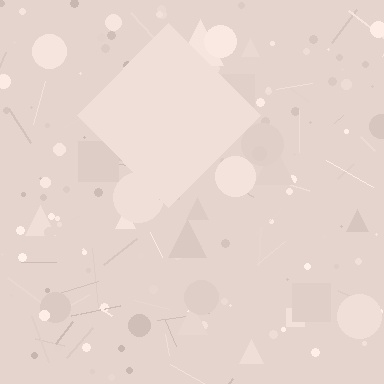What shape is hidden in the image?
A diamond is hidden in the image.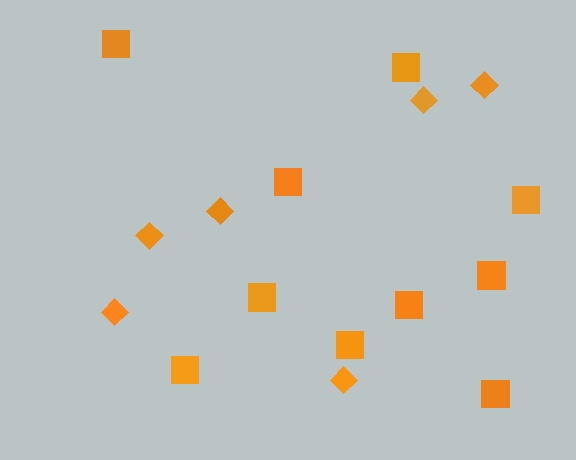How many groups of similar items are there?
There are 2 groups: one group of squares (10) and one group of diamonds (6).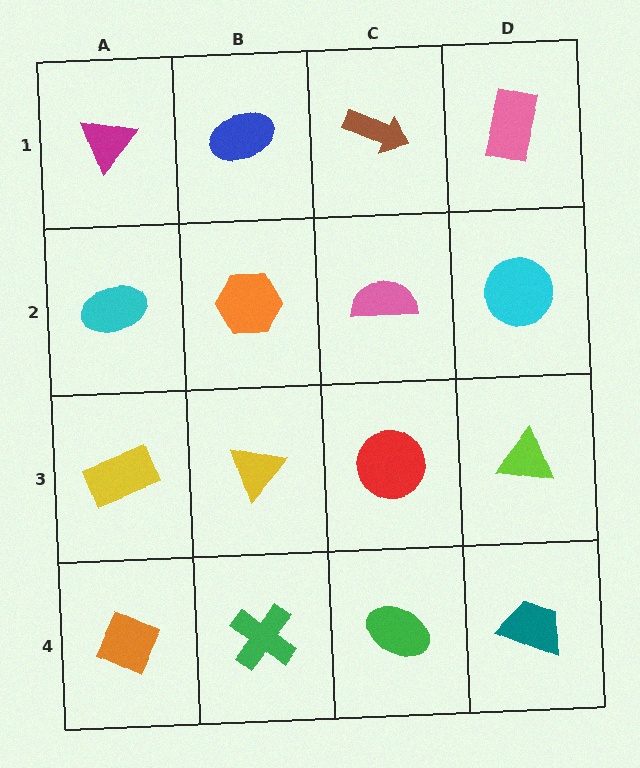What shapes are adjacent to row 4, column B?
A yellow triangle (row 3, column B), an orange diamond (row 4, column A), a green ellipse (row 4, column C).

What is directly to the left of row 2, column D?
A pink semicircle.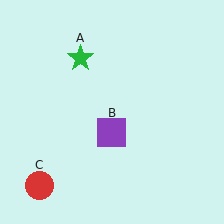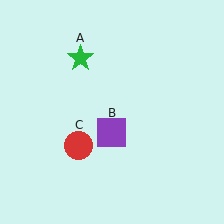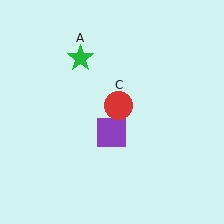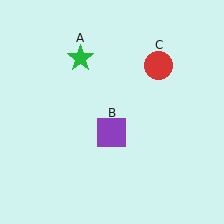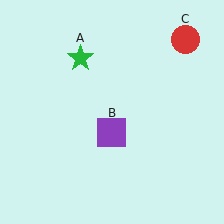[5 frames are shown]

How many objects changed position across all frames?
1 object changed position: red circle (object C).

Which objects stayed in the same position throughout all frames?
Green star (object A) and purple square (object B) remained stationary.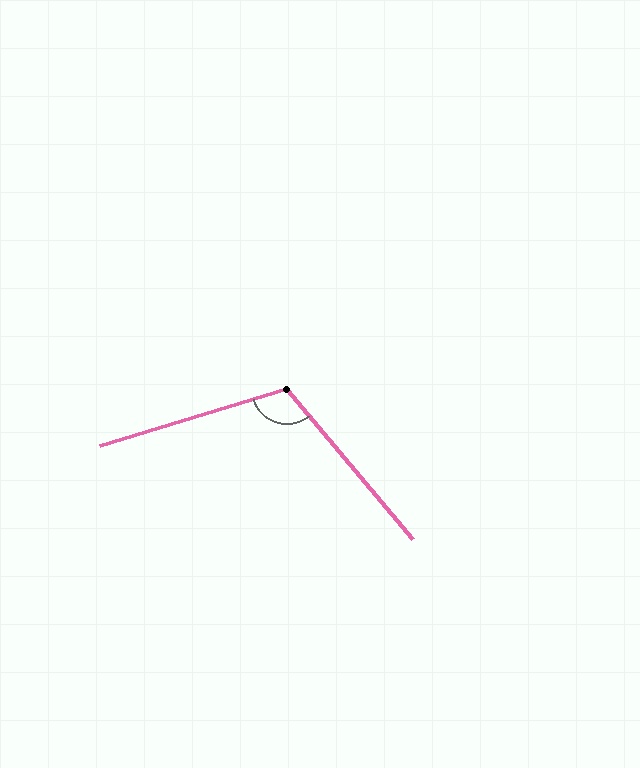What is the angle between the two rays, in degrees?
Approximately 113 degrees.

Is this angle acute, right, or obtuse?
It is obtuse.